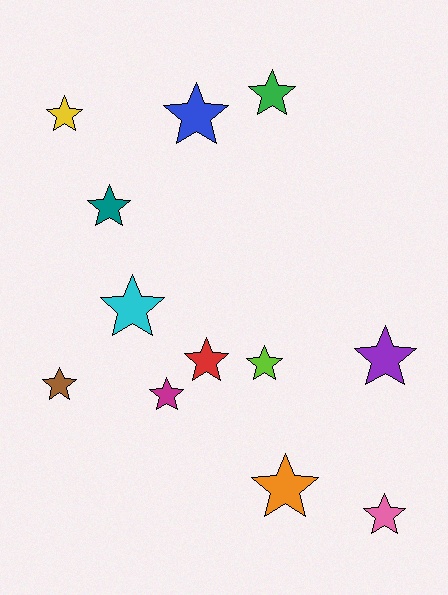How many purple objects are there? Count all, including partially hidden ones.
There is 1 purple object.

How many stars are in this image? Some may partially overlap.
There are 12 stars.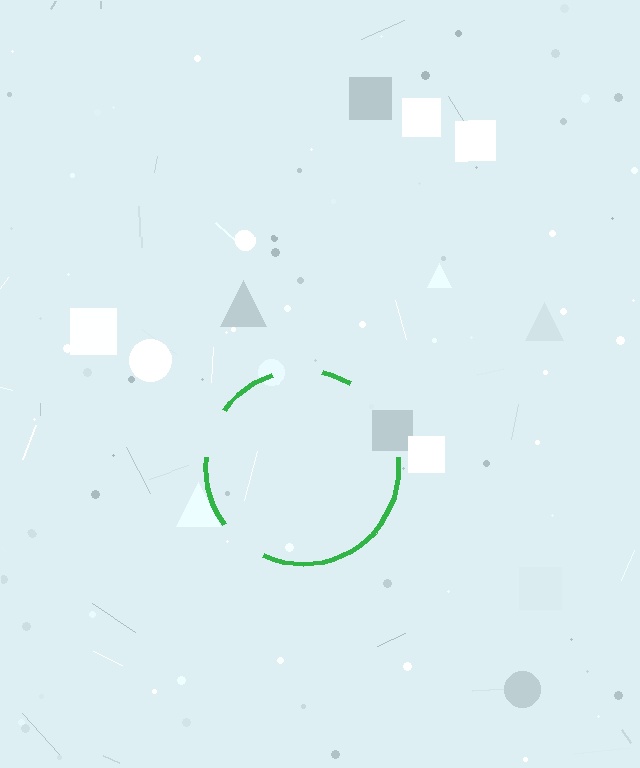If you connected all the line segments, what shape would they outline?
They would outline a circle.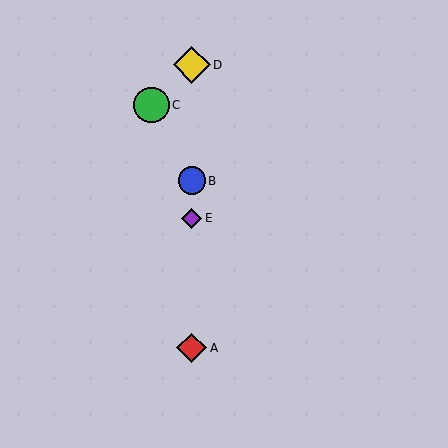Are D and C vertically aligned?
No, D is at x≈192 and C is at x≈151.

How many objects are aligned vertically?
4 objects (A, B, D, E) are aligned vertically.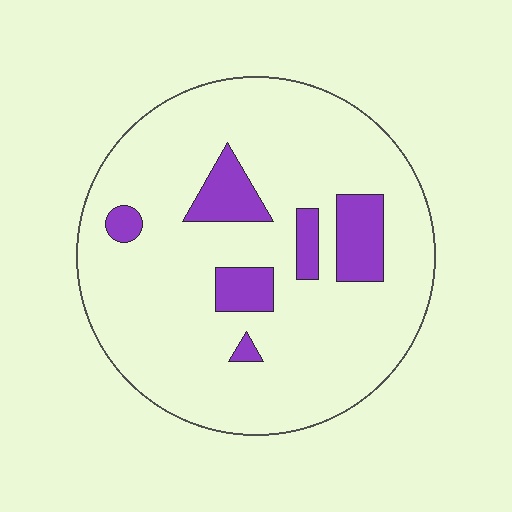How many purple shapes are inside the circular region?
6.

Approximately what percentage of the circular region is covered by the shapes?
Approximately 15%.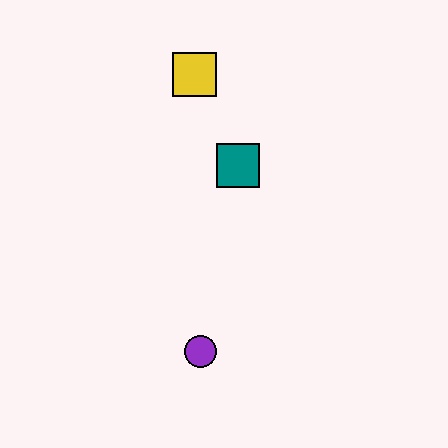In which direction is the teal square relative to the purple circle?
The teal square is above the purple circle.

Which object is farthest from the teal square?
The purple circle is farthest from the teal square.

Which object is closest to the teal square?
The yellow square is closest to the teal square.